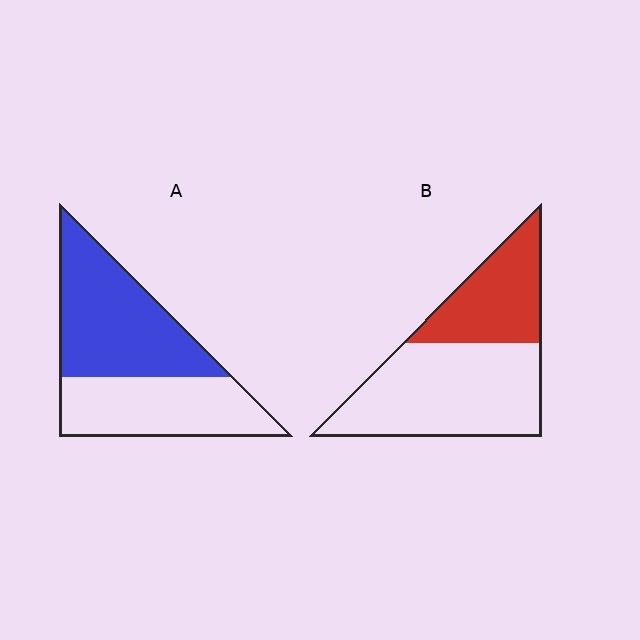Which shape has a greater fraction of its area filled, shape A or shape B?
Shape A.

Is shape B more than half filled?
No.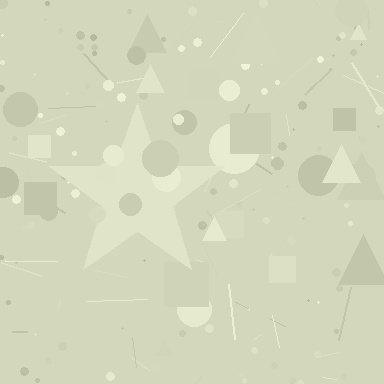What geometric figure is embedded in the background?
A star is embedded in the background.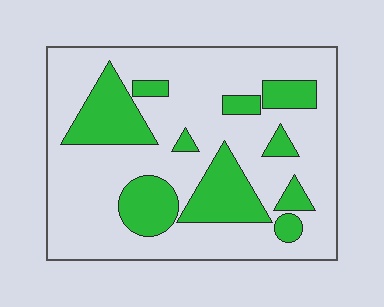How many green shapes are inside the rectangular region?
10.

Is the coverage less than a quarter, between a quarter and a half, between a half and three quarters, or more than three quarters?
Between a quarter and a half.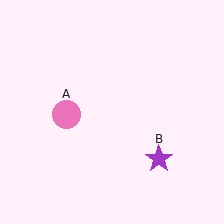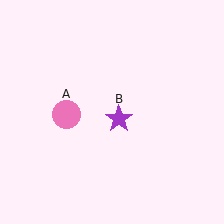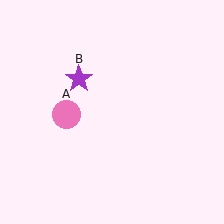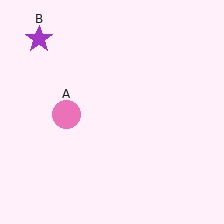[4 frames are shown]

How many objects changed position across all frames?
1 object changed position: purple star (object B).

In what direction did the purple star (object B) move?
The purple star (object B) moved up and to the left.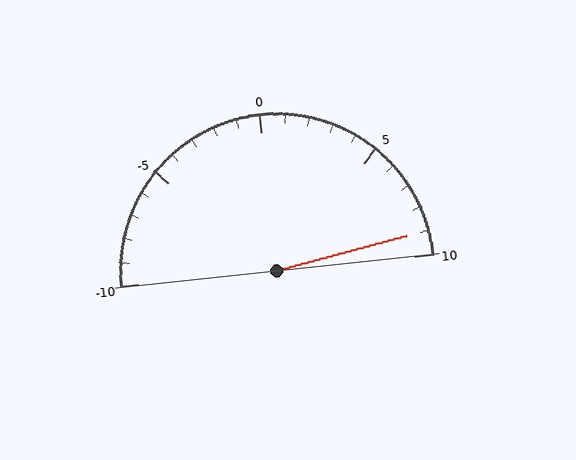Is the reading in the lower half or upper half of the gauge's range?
The reading is in the upper half of the range (-10 to 10).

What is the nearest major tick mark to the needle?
The nearest major tick mark is 10.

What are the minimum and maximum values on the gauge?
The gauge ranges from -10 to 10.